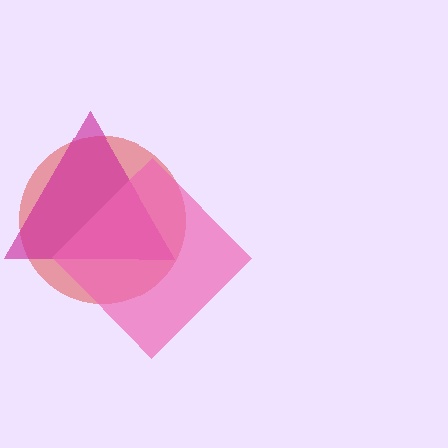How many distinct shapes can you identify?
There are 3 distinct shapes: a red circle, a magenta triangle, a pink diamond.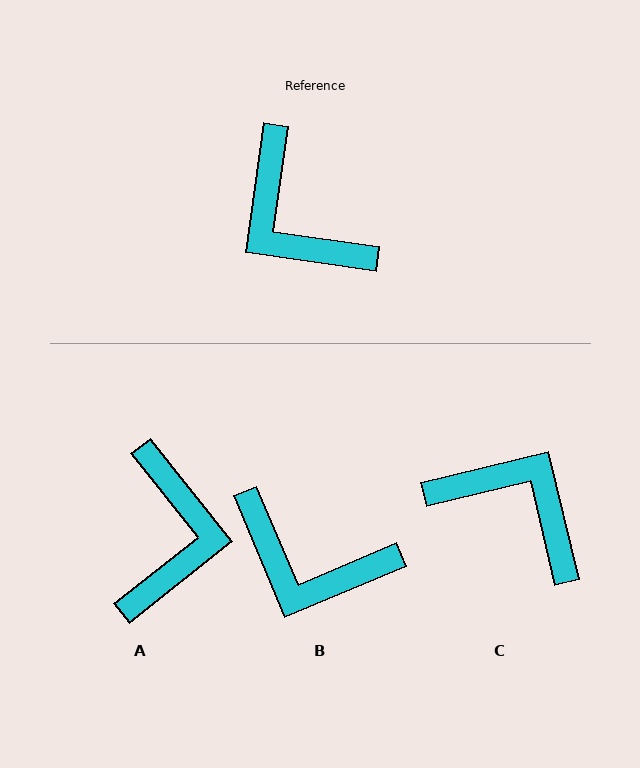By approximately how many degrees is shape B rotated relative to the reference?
Approximately 31 degrees counter-clockwise.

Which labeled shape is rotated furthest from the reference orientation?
C, about 159 degrees away.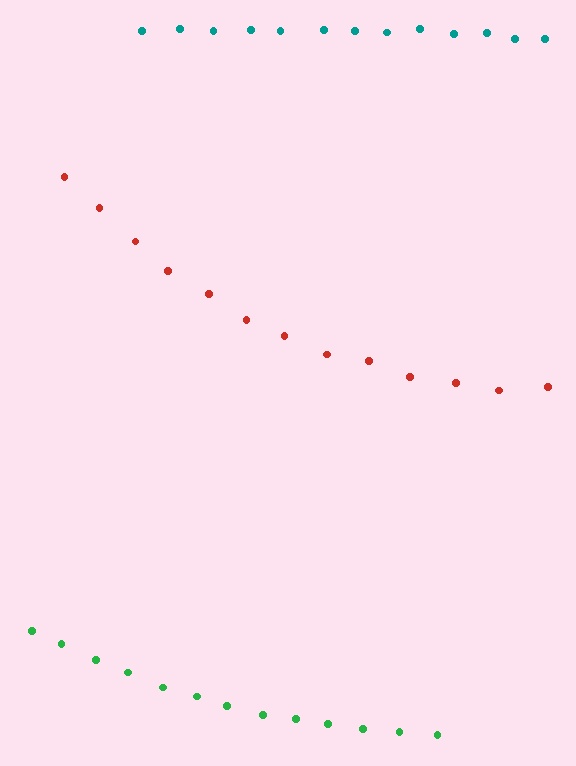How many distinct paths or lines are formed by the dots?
There are 3 distinct paths.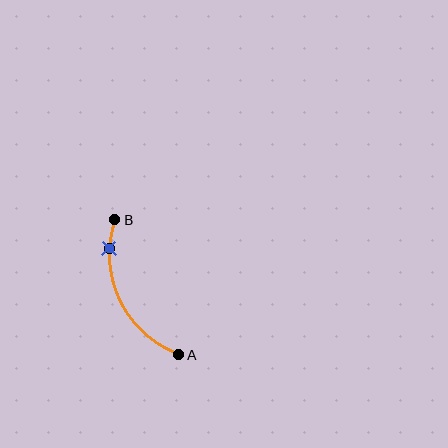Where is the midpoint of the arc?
The arc midpoint is the point on the curve farthest from the straight line joining A and B. It sits to the left of that line.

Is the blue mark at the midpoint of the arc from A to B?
No. The blue mark lies on the arc but is closer to endpoint B. The arc midpoint would be at the point on the curve equidistant along the arc from both A and B.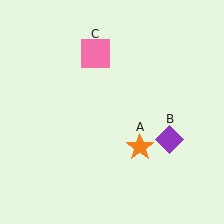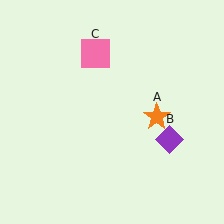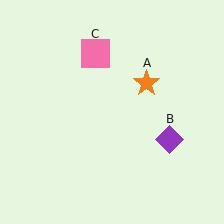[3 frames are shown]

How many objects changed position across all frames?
1 object changed position: orange star (object A).